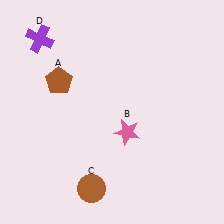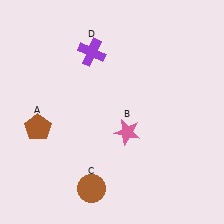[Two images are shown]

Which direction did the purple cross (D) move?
The purple cross (D) moved right.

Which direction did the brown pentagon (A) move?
The brown pentagon (A) moved down.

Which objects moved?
The objects that moved are: the brown pentagon (A), the purple cross (D).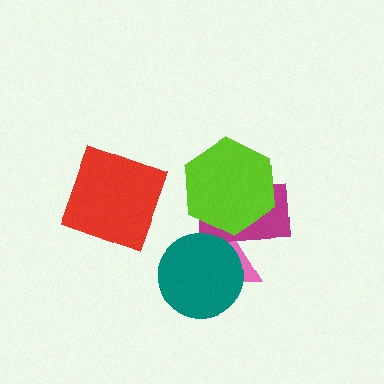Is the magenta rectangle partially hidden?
Yes, it is partially covered by another shape.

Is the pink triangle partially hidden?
Yes, it is partially covered by another shape.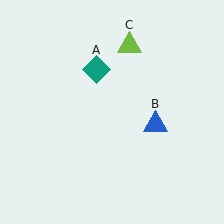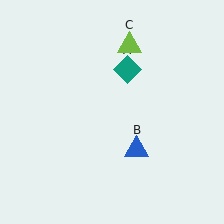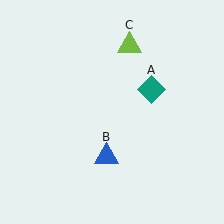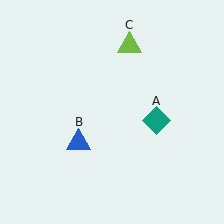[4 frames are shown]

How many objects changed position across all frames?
2 objects changed position: teal diamond (object A), blue triangle (object B).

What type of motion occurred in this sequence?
The teal diamond (object A), blue triangle (object B) rotated clockwise around the center of the scene.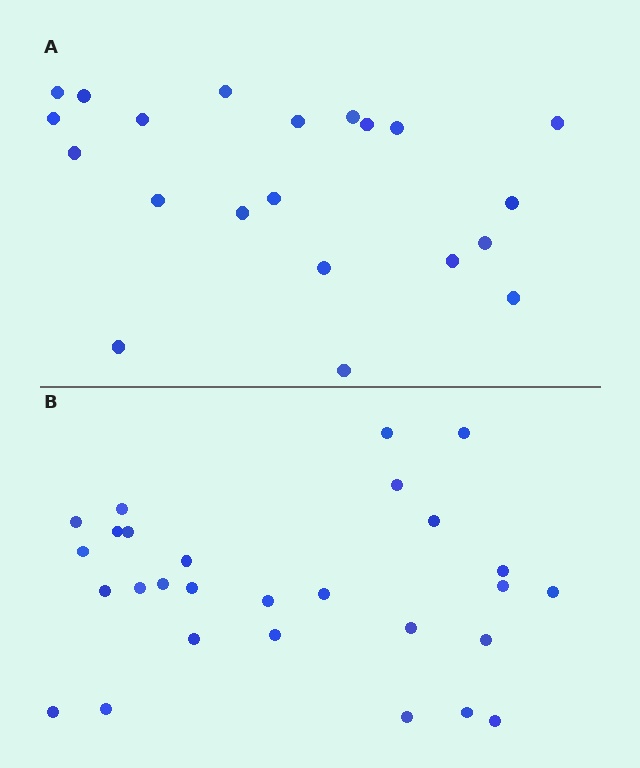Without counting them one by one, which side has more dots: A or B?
Region B (the bottom region) has more dots.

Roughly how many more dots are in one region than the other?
Region B has roughly 8 or so more dots than region A.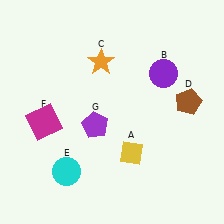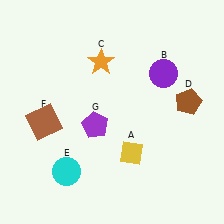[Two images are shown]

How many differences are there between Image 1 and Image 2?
There is 1 difference between the two images.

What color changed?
The square (F) changed from magenta in Image 1 to brown in Image 2.